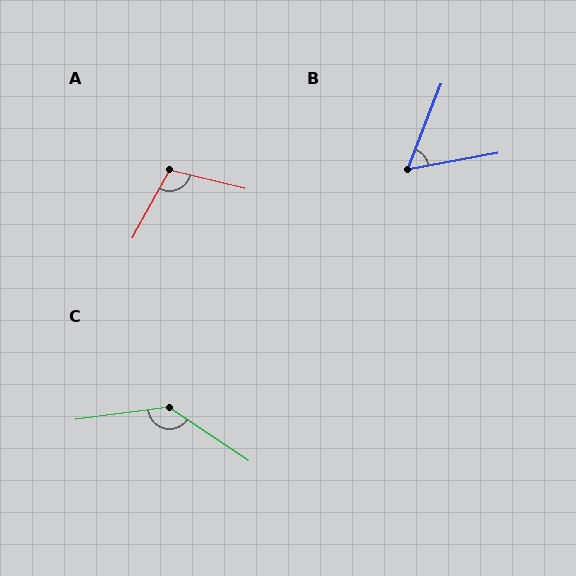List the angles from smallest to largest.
B (58°), A (105°), C (139°).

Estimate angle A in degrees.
Approximately 105 degrees.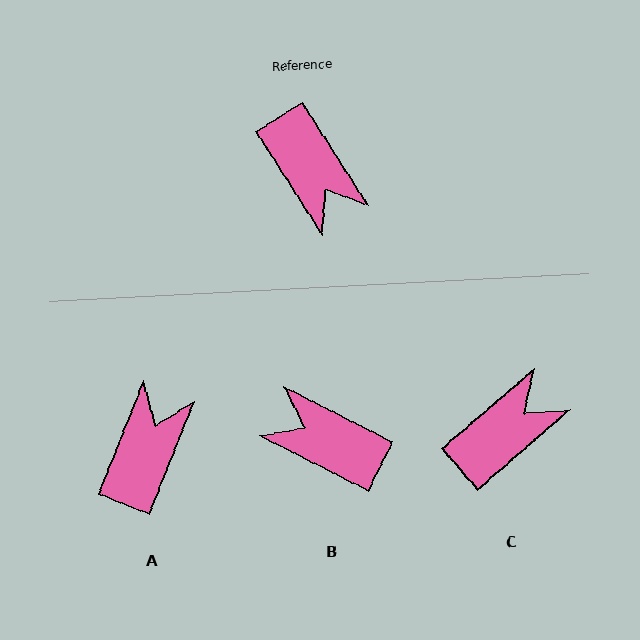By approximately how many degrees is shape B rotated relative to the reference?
Approximately 149 degrees clockwise.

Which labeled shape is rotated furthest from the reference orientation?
B, about 149 degrees away.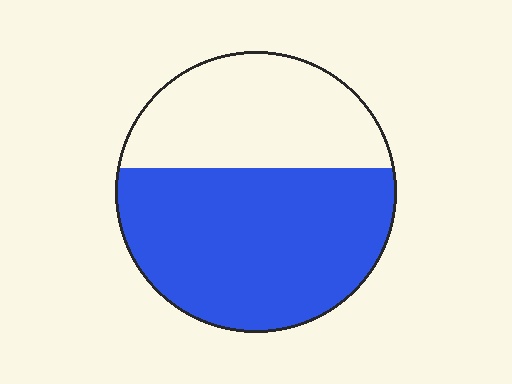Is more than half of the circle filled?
Yes.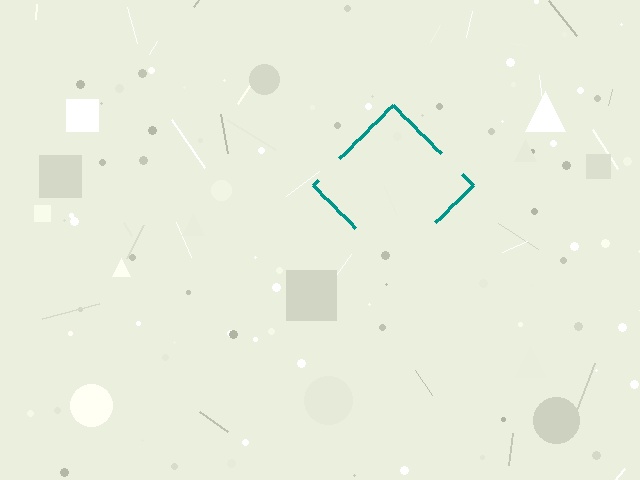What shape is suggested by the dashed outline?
The dashed outline suggests a diamond.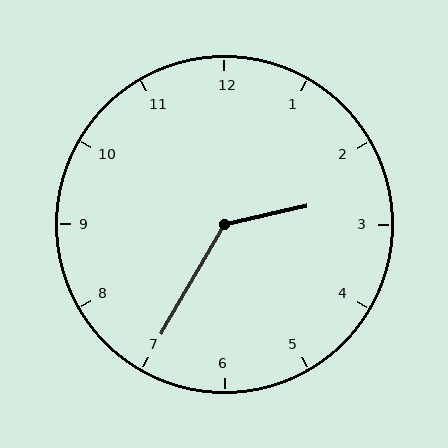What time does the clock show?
2:35.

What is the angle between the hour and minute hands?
Approximately 132 degrees.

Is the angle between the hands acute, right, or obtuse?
It is obtuse.